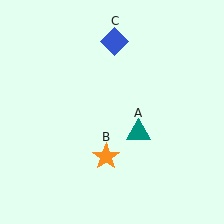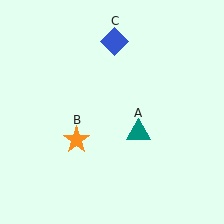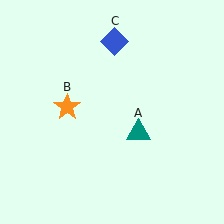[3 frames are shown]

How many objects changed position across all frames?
1 object changed position: orange star (object B).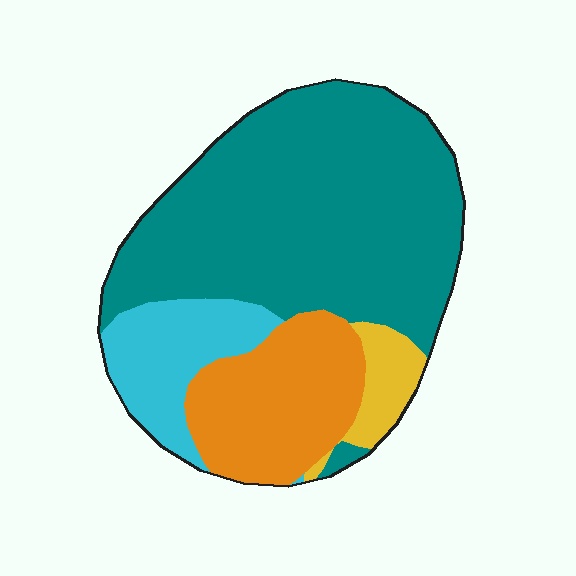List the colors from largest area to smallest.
From largest to smallest: teal, orange, cyan, yellow.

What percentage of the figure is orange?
Orange covers about 20% of the figure.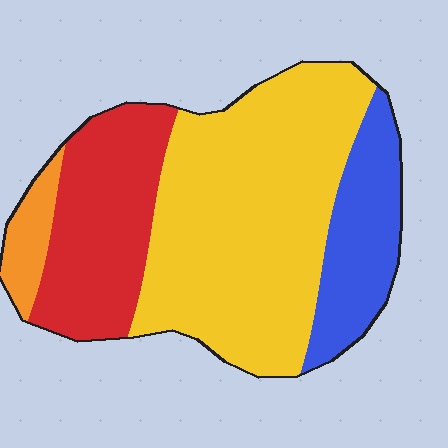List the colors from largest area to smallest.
From largest to smallest: yellow, red, blue, orange.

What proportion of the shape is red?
Red covers about 25% of the shape.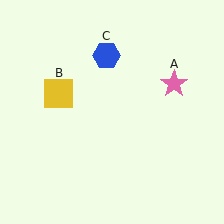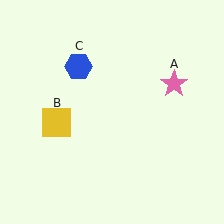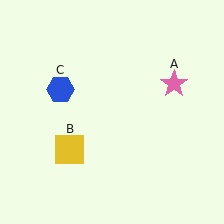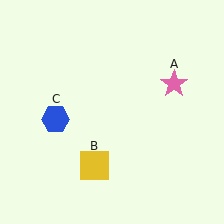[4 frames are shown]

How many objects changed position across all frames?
2 objects changed position: yellow square (object B), blue hexagon (object C).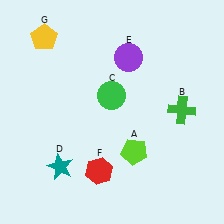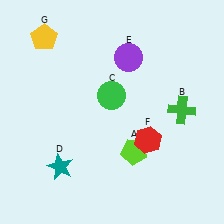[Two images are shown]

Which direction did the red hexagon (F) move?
The red hexagon (F) moved right.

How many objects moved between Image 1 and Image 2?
1 object moved between the two images.